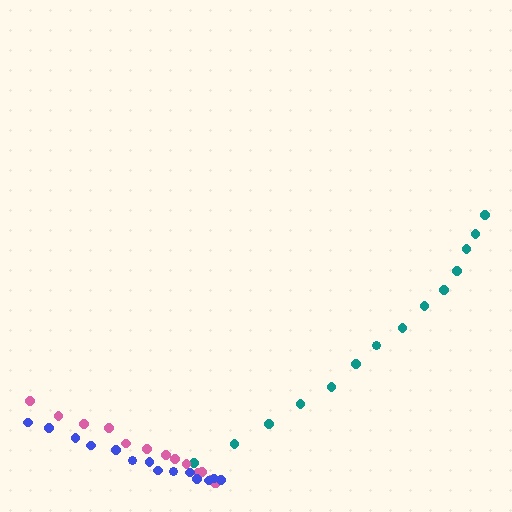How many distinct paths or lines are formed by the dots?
There are 3 distinct paths.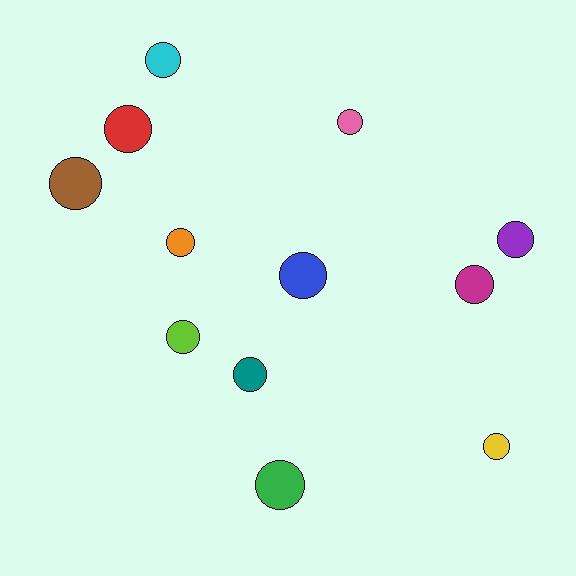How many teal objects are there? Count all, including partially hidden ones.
There is 1 teal object.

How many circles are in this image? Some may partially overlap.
There are 12 circles.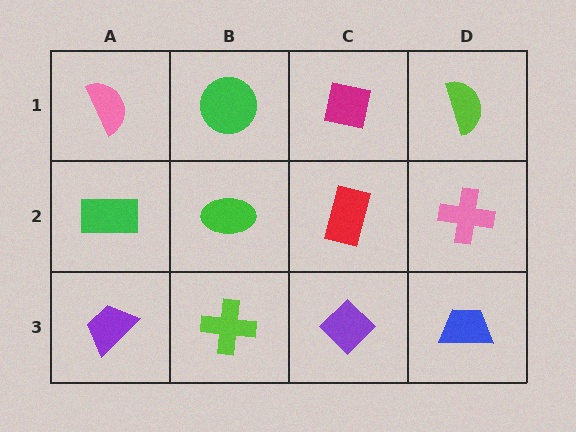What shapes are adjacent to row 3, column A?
A green rectangle (row 2, column A), a lime cross (row 3, column B).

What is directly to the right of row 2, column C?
A pink cross.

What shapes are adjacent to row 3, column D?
A pink cross (row 2, column D), a purple diamond (row 3, column C).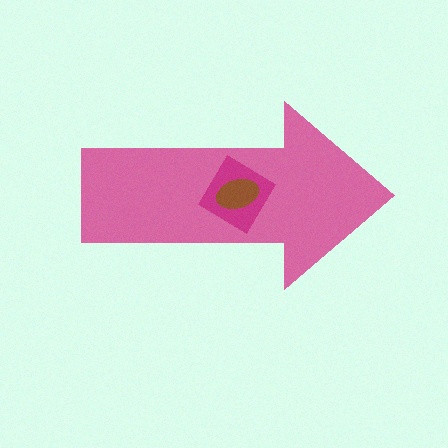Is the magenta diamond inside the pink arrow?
Yes.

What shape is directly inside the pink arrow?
The magenta diamond.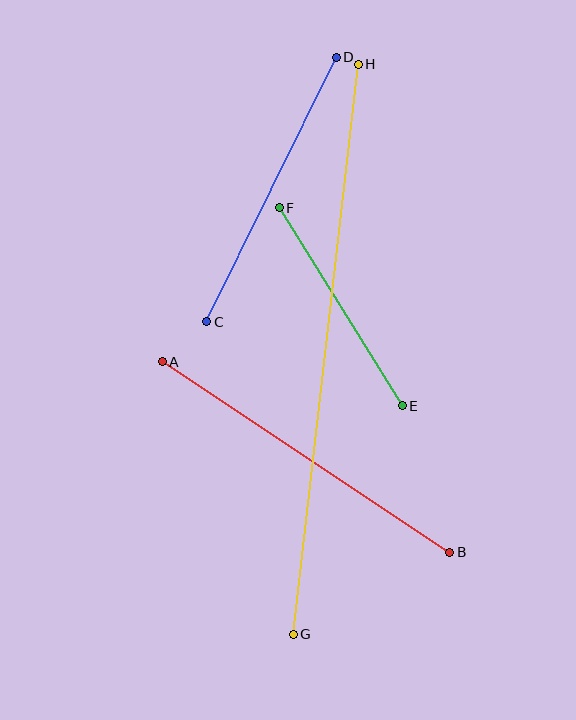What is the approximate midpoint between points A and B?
The midpoint is at approximately (306, 457) pixels.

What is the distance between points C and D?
The distance is approximately 294 pixels.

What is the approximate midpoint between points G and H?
The midpoint is at approximately (326, 349) pixels.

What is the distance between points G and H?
The distance is approximately 574 pixels.